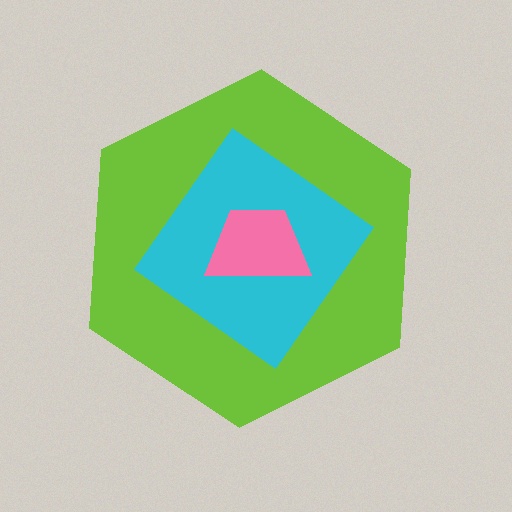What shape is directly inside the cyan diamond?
The pink trapezoid.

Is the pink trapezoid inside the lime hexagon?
Yes.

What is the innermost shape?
The pink trapezoid.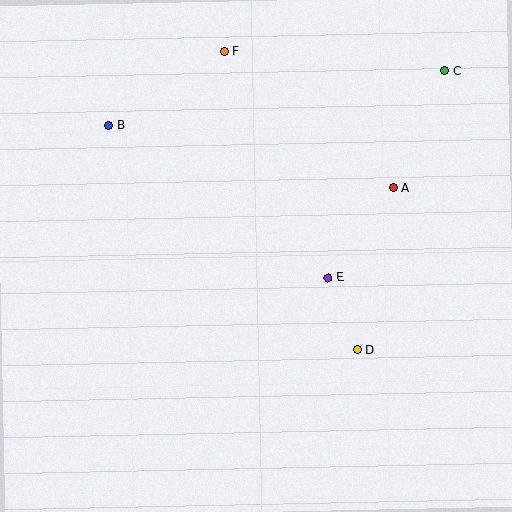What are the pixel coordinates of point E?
Point E is at (328, 278).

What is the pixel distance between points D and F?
The distance between D and F is 327 pixels.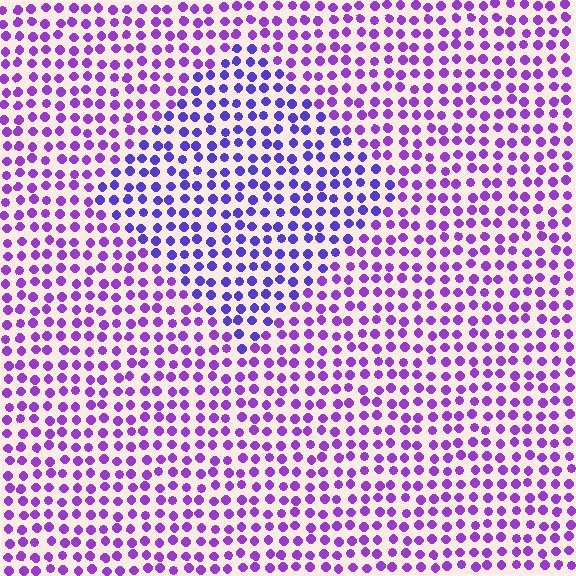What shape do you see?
I see a diamond.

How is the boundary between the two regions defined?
The boundary is defined purely by a slight shift in hue (about 29 degrees). Spacing, size, and orientation are identical on both sides.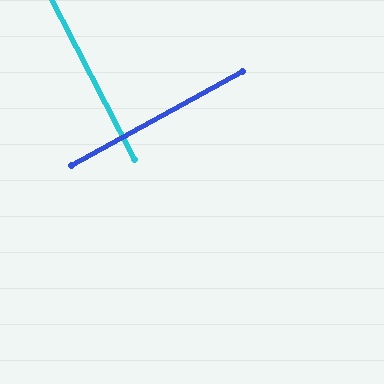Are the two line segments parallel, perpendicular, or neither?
Perpendicular — they meet at approximately 88°.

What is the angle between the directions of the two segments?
Approximately 88 degrees.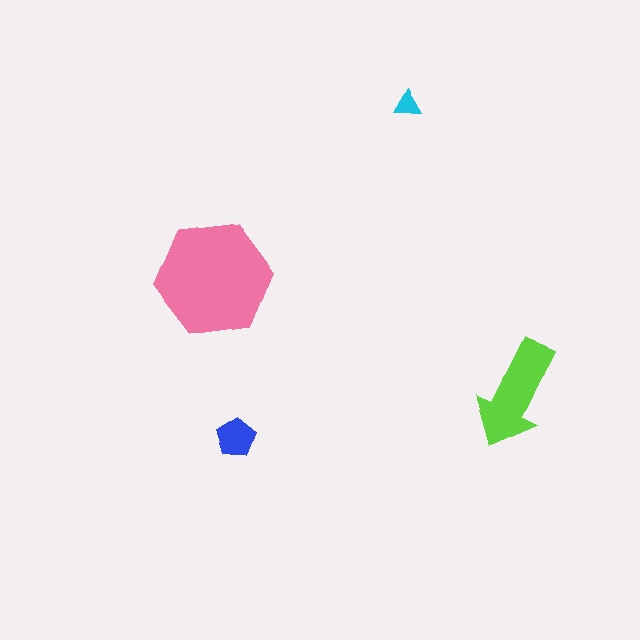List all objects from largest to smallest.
The pink hexagon, the lime arrow, the blue pentagon, the cyan triangle.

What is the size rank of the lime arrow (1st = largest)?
2nd.